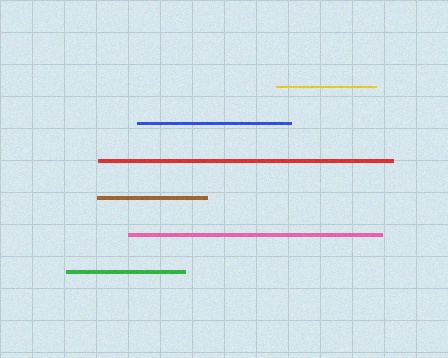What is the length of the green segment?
The green segment is approximately 119 pixels long.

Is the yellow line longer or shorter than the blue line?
The blue line is longer than the yellow line.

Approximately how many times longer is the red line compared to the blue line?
The red line is approximately 1.9 times the length of the blue line.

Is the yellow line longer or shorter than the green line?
The green line is longer than the yellow line.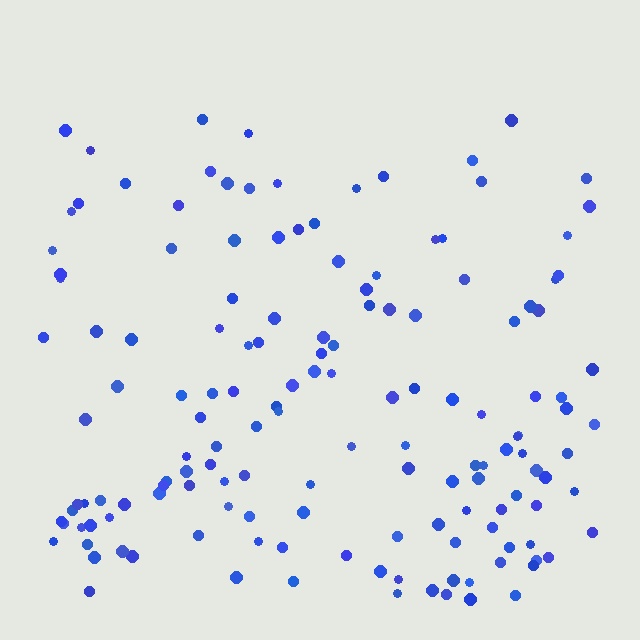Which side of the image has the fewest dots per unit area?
The top.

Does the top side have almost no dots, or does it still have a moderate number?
Still a moderate number, just noticeably fewer than the bottom.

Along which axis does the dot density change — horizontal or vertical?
Vertical.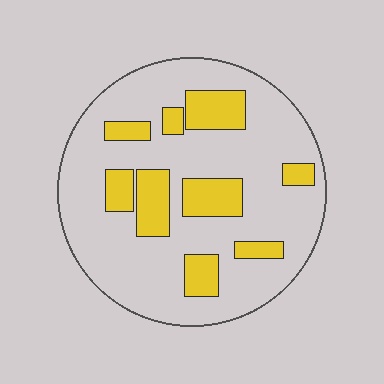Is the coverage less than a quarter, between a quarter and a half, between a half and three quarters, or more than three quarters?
Less than a quarter.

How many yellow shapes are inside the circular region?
9.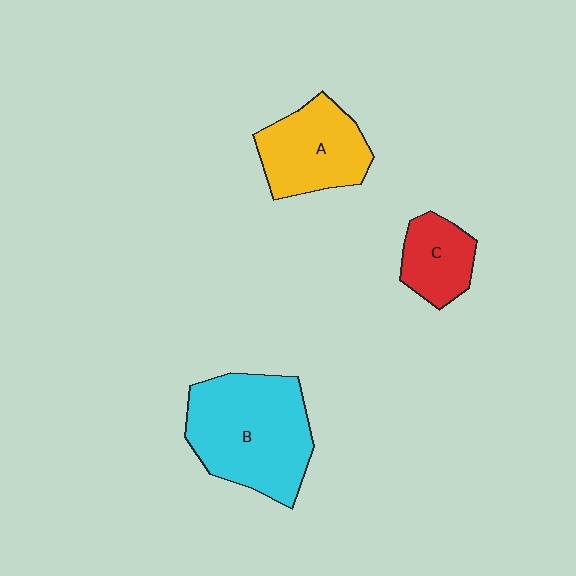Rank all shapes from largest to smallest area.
From largest to smallest: B (cyan), A (yellow), C (red).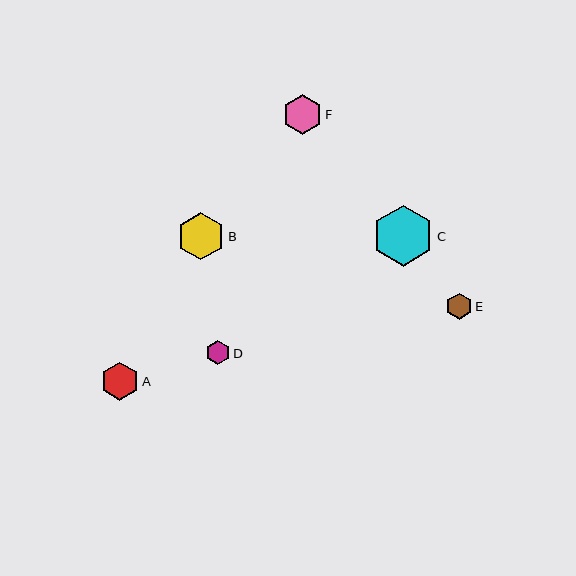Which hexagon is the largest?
Hexagon C is the largest with a size of approximately 61 pixels.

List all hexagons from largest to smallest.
From largest to smallest: C, B, F, A, E, D.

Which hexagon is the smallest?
Hexagon D is the smallest with a size of approximately 24 pixels.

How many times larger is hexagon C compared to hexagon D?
Hexagon C is approximately 2.6 times the size of hexagon D.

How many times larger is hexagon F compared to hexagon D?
Hexagon F is approximately 1.7 times the size of hexagon D.